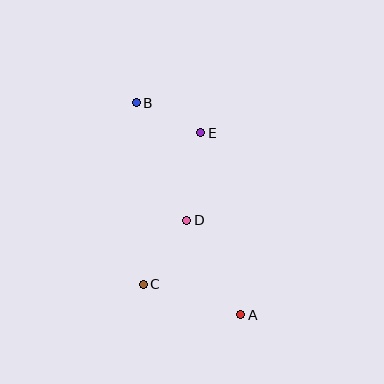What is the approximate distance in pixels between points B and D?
The distance between B and D is approximately 128 pixels.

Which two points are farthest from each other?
Points A and B are farthest from each other.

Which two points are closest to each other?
Points B and E are closest to each other.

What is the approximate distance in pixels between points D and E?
The distance between D and E is approximately 89 pixels.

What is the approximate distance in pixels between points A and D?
The distance between A and D is approximately 109 pixels.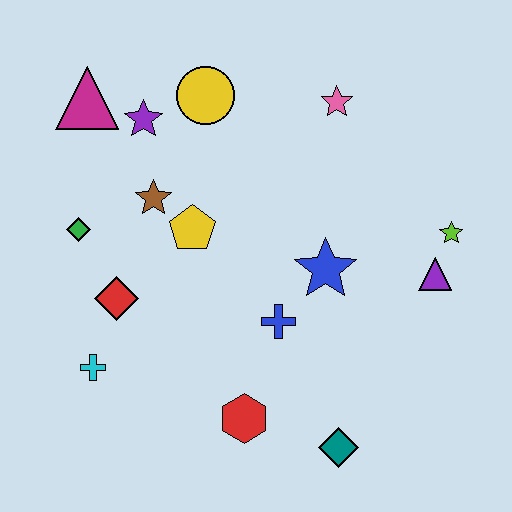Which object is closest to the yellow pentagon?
The brown star is closest to the yellow pentagon.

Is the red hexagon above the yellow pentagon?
No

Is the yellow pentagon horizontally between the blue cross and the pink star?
No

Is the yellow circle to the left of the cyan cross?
No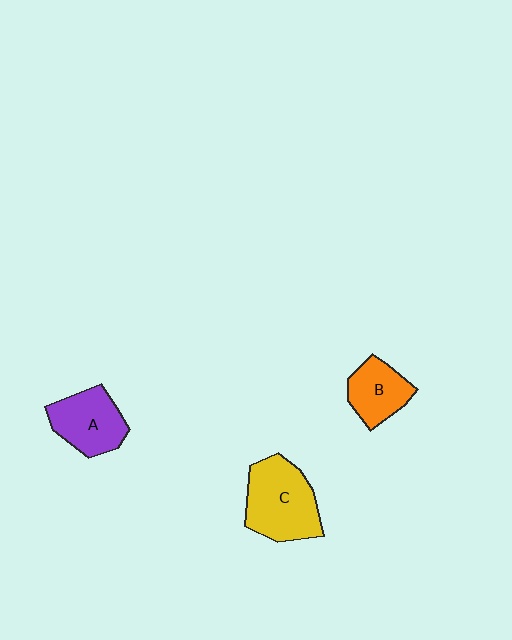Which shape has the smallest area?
Shape B (orange).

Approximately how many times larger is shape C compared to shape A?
Approximately 1.3 times.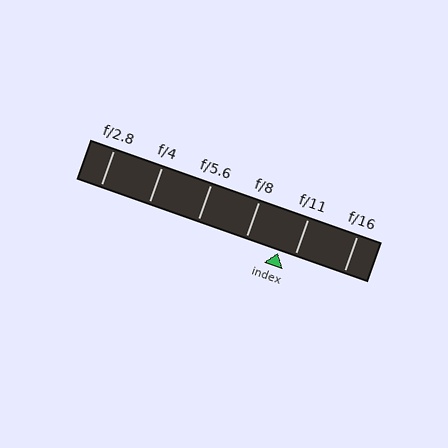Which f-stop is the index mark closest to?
The index mark is closest to f/11.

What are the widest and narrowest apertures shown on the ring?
The widest aperture shown is f/2.8 and the narrowest is f/16.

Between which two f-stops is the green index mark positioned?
The index mark is between f/8 and f/11.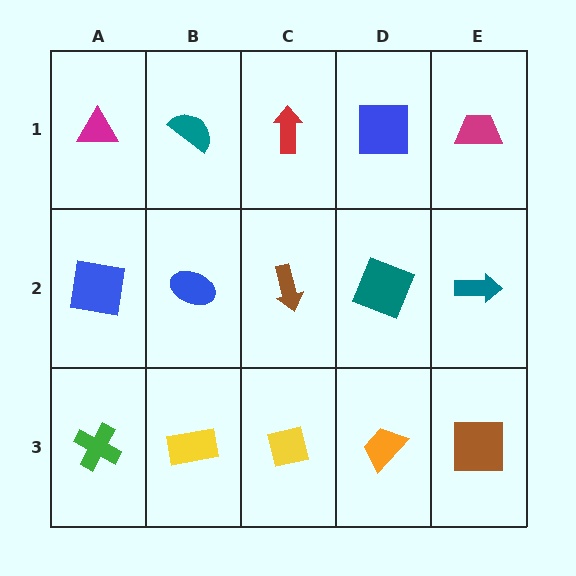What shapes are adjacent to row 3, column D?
A teal square (row 2, column D), a yellow square (row 3, column C), a brown square (row 3, column E).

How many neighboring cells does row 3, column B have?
3.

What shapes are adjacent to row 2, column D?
A blue square (row 1, column D), an orange trapezoid (row 3, column D), a brown arrow (row 2, column C), a teal arrow (row 2, column E).